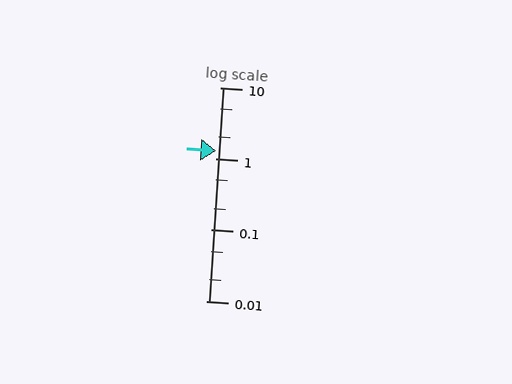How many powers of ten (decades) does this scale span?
The scale spans 3 decades, from 0.01 to 10.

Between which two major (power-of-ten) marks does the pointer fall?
The pointer is between 1 and 10.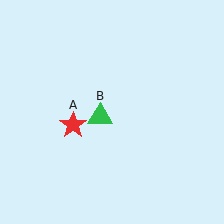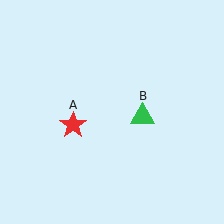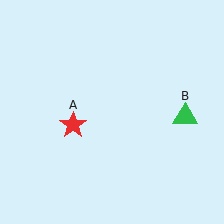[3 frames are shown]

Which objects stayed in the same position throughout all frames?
Red star (object A) remained stationary.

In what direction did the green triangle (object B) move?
The green triangle (object B) moved right.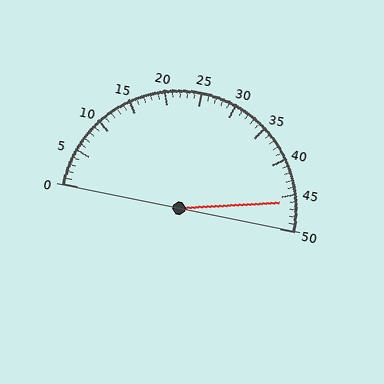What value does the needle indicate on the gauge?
The needle indicates approximately 46.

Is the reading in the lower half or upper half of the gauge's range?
The reading is in the upper half of the range (0 to 50).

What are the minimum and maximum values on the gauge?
The gauge ranges from 0 to 50.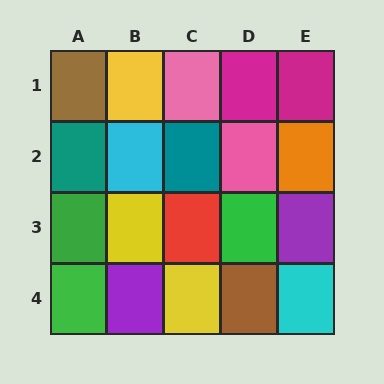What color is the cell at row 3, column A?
Green.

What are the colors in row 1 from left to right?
Brown, yellow, pink, magenta, magenta.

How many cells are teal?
2 cells are teal.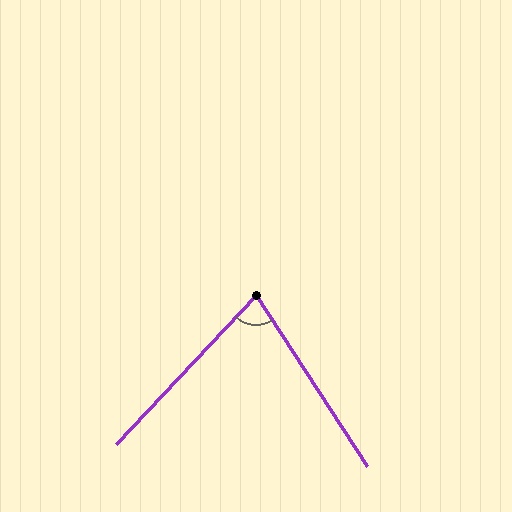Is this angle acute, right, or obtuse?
It is acute.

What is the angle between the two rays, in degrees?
Approximately 76 degrees.